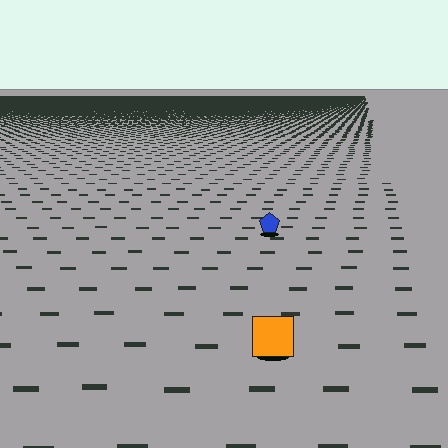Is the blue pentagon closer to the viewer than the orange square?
No. The orange square is closer — you can tell from the texture gradient: the ground texture is coarser near it.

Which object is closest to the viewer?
The orange square is closest. The texture marks near it are larger and more spread out.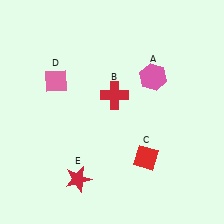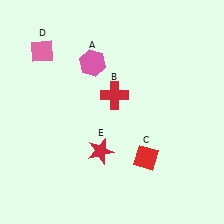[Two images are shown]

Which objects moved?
The objects that moved are: the pink hexagon (A), the pink diamond (D), the red star (E).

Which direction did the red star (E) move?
The red star (E) moved up.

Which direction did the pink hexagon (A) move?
The pink hexagon (A) moved left.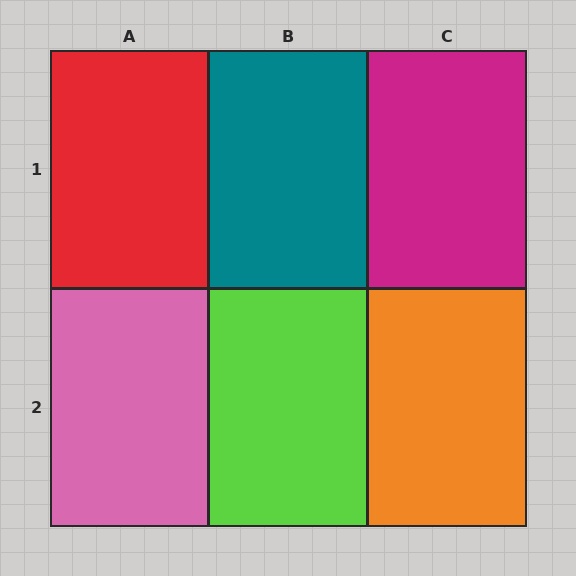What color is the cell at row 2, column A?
Pink.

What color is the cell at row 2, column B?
Lime.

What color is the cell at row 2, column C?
Orange.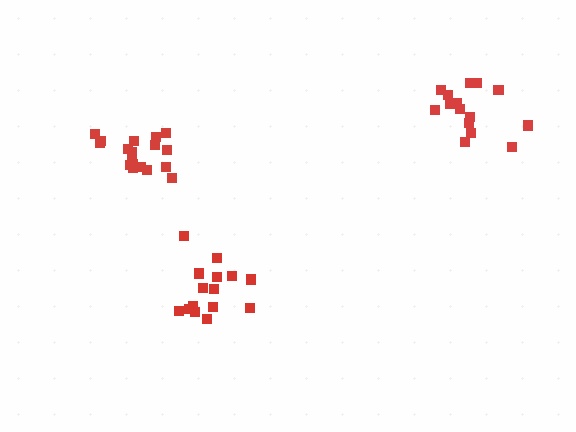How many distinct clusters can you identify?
There are 3 distinct clusters.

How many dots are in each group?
Group 1: 19 dots, Group 2: 15 dots, Group 3: 15 dots (49 total).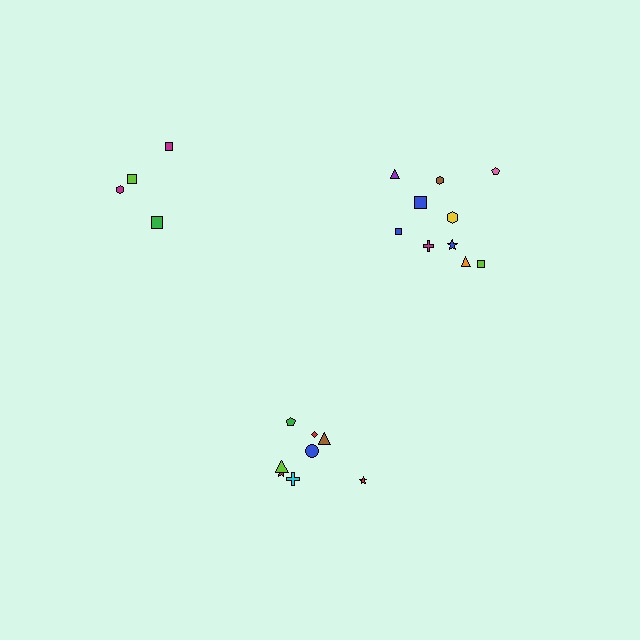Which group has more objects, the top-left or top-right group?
The top-right group.